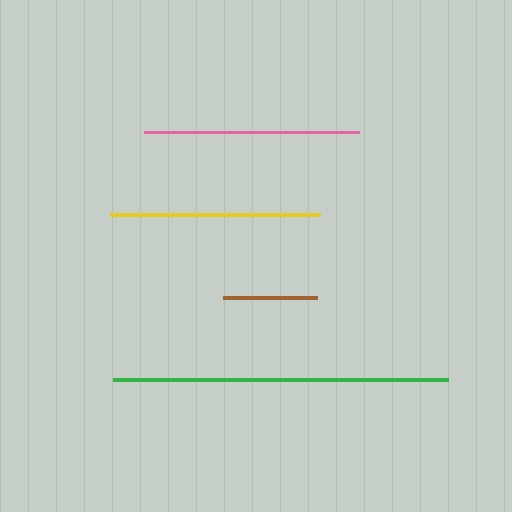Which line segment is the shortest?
The brown line is the shortest at approximately 93 pixels.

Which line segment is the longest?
The green line is the longest at approximately 336 pixels.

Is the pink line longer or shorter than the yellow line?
The pink line is longer than the yellow line.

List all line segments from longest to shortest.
From longest to shortest: green, pink, yellow, brown.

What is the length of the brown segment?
The brown segment is approximately 93 pixels long.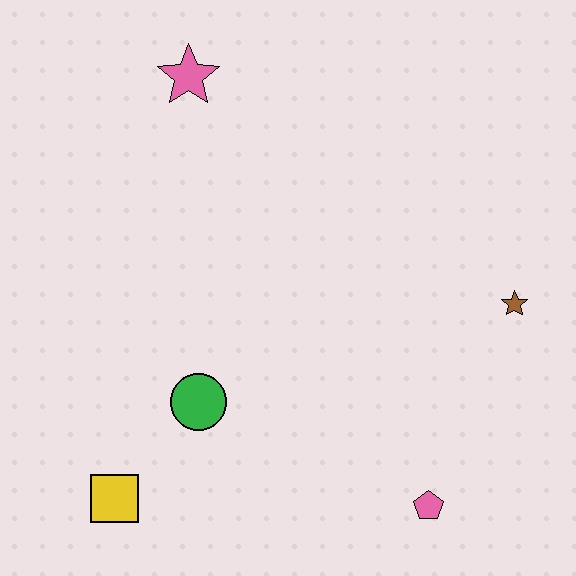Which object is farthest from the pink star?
The pink pentagon is farthest from the pink star.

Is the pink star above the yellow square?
Yes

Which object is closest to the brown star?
The pink pentagon is closest to the brown star.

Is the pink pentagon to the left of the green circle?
No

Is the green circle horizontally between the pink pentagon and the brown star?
No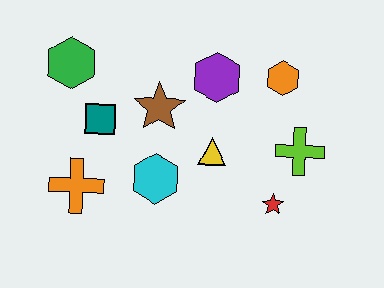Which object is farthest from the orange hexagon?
The orange cross is farthest from the orange hexagon.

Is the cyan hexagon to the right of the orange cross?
Yes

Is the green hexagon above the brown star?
Yes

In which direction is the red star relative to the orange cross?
The red star is to the right of the orange cross.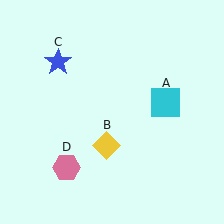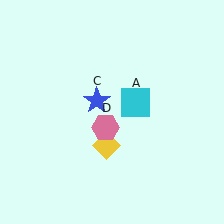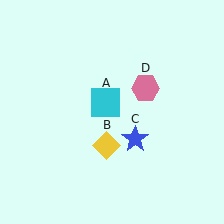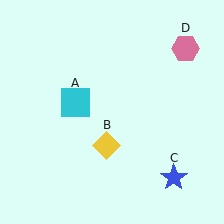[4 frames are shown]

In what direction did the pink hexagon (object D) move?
The pink hexagon (object D) moved up and to the right.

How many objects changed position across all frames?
3 objects changed position: cyan square (object A), blue star (object C), pink hexagon (object D).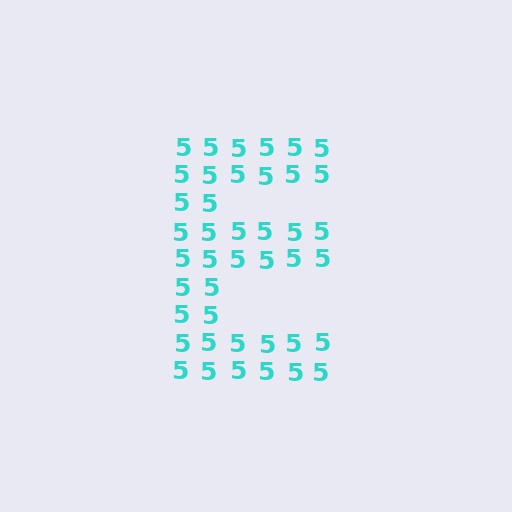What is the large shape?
The large shape is the letter E.